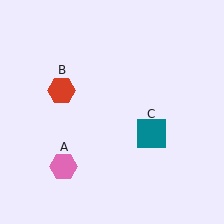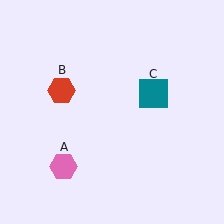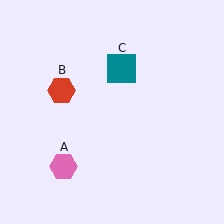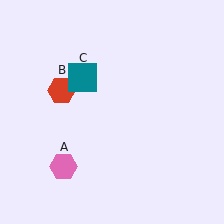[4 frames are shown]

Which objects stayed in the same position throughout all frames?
Pink hexagon (object A) and red hexagon (object B) remained stationary.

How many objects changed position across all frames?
1 object changed position: teal square (object C).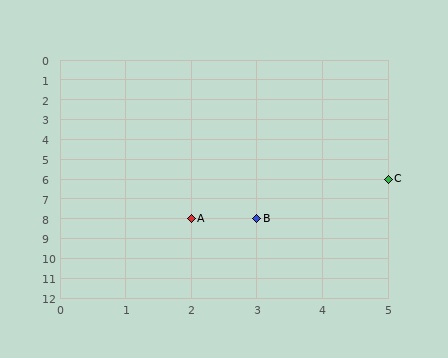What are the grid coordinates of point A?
Point A is at grid coordinates (2, 8).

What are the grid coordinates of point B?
Point B is at grid coordinates (3, 8).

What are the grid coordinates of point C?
Point C is at grid coordinates (5, 6).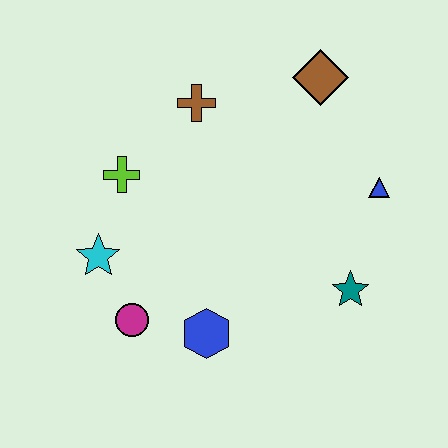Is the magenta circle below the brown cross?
Yes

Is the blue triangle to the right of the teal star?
Yes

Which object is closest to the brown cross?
The lime cross is closest to the brown cross.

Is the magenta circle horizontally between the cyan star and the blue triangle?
Yes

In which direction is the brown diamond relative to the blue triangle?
The brown diamond is above the blue triangle.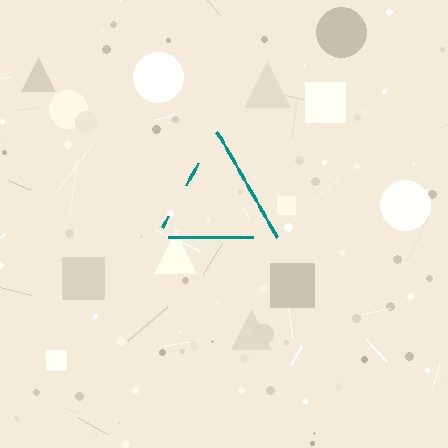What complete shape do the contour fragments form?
The contour fragments form a triangle.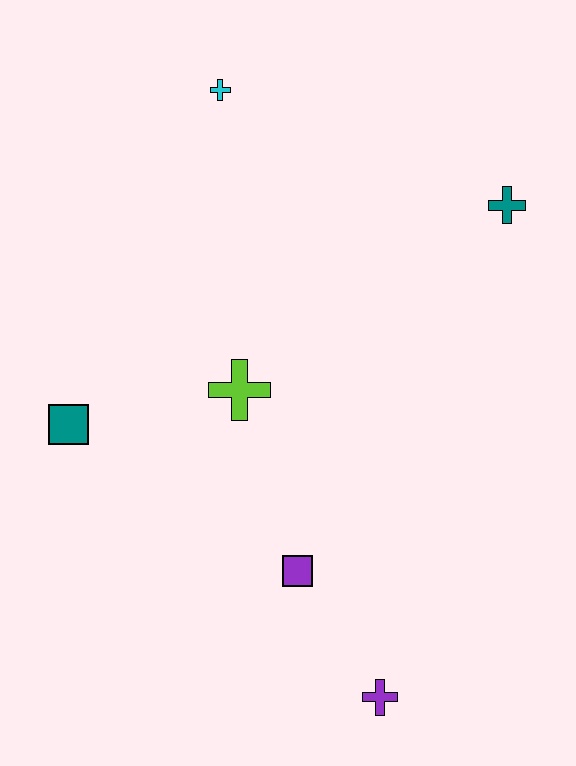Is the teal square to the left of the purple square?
Yes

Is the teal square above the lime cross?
No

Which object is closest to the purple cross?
The purple square is closest to the purple cross.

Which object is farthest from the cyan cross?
The purple cross is farthest from the cyan cross.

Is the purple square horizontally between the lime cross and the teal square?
No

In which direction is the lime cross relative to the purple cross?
The lime cross is above the purple cross.